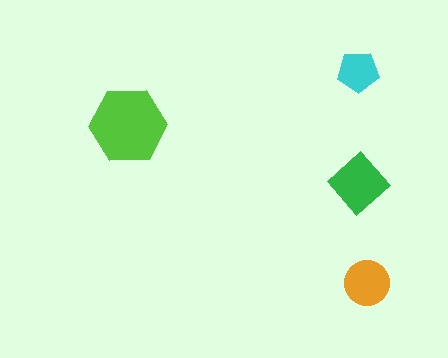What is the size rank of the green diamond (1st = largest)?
2nd.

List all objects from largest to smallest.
The lime hexagon, the green diamond, the orange circle, the cyan pentagon.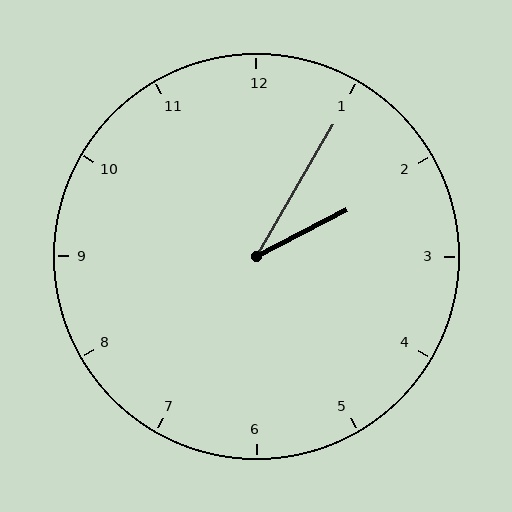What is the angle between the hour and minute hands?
Approximately 32 degrees.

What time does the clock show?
2:05.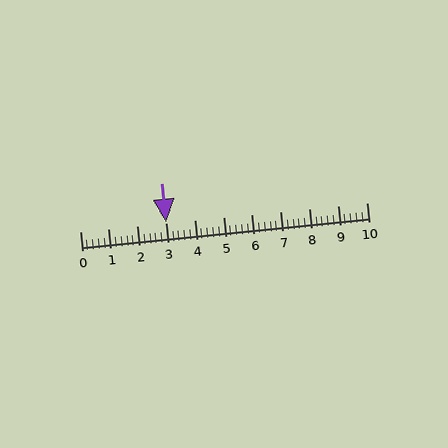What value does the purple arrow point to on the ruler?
The purple arrow points to approximately 3.0.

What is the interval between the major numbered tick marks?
The major tick marks are spaced 1 units apart.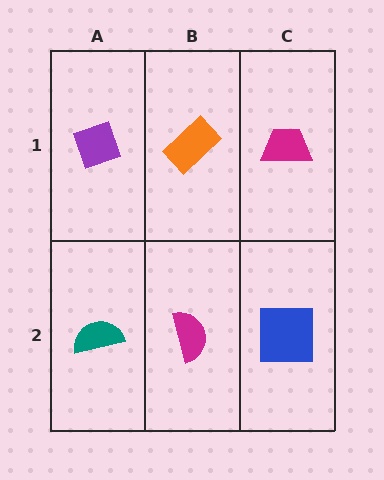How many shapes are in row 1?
3 shapes.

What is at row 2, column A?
A teal semicircle.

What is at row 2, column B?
A magenta semicircle.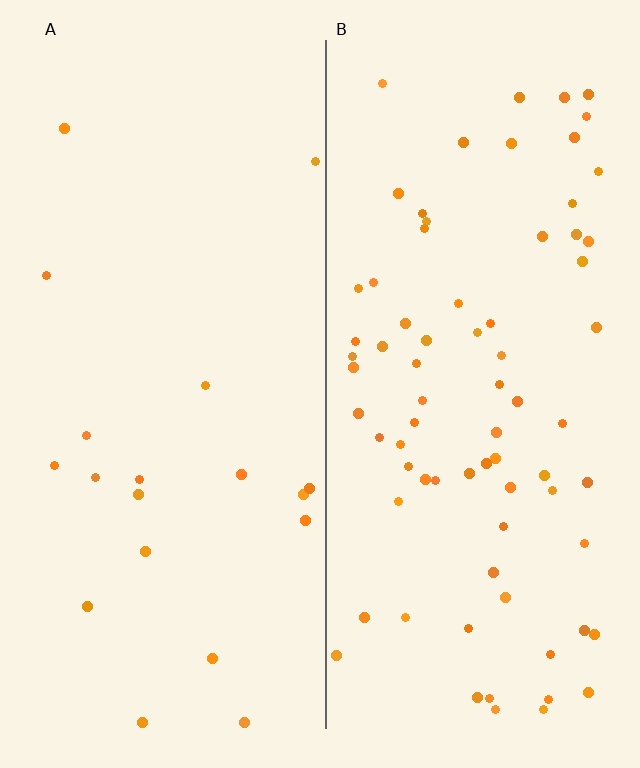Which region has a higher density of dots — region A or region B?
B (the right).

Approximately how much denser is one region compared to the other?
Approximately 4.0× — region B over region A.